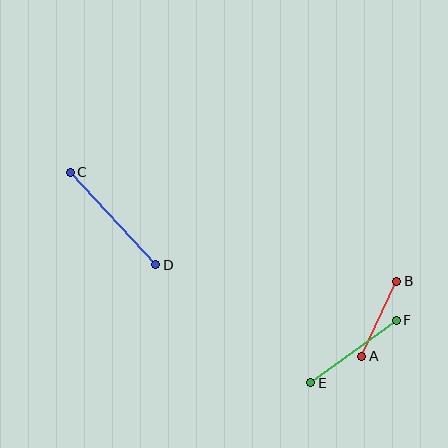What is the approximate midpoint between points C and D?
The midpoint is at approximately (113, 218) pixels.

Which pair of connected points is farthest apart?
Points C and D are farthest apart.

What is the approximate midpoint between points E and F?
The midpoint is at approximately (353, 351) pixels.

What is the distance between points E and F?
The distance is approximately 106 pixels.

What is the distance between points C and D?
The distance is approximately 126 pixels.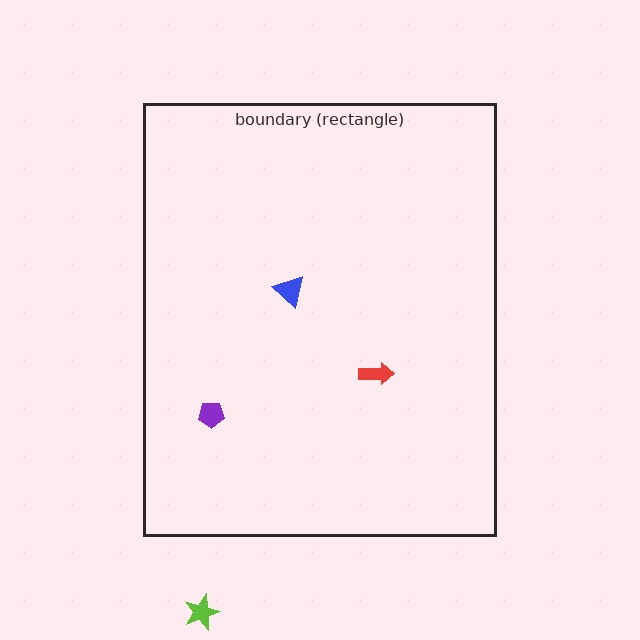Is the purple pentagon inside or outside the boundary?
Inside.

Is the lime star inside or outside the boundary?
Outside.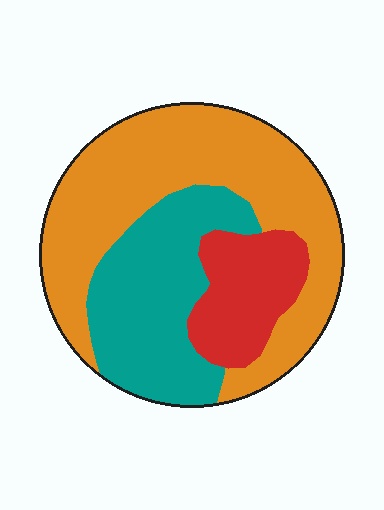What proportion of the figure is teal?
Teal takes up about one third (1/3) of the figure.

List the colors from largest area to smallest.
From largest to smallest: orange, teal, red.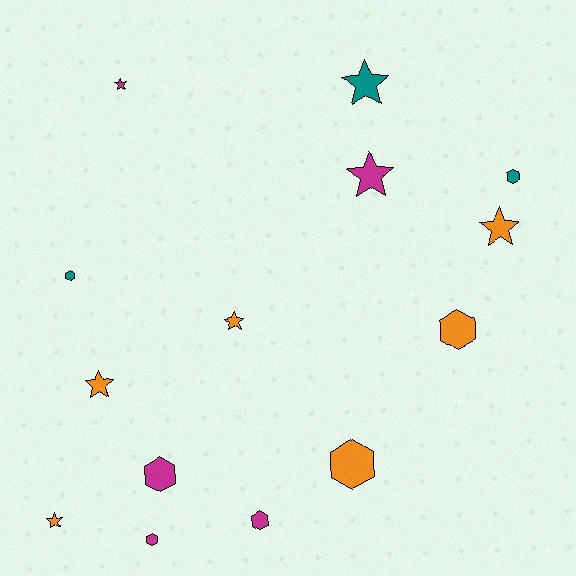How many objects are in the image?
There are 14 objects.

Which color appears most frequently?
Orange, with 6 objects.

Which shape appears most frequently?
Hexagon, with 7 objects.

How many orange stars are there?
There are 4 orange stars.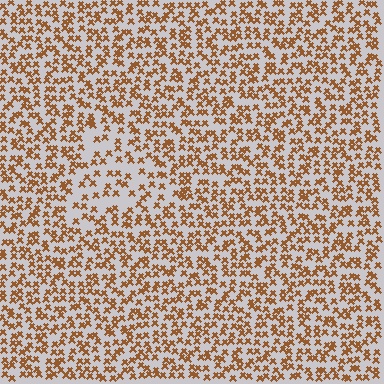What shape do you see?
I see a triangle.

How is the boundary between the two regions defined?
The boundary is defined by a change in element density (approximately 1.8x ratio). All elements are the same color, size, and shape.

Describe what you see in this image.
The image contains small brown elements arranged at two different densities. A triangle-shaped region is visible where the elements are less densely packed than the surrounding area.